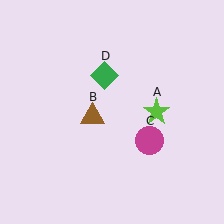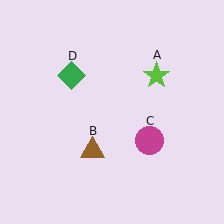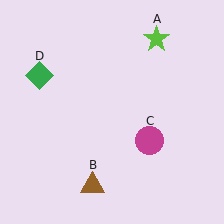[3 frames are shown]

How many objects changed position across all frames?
3 objects changed position: lime star (object A), brown triangle (object B), green diamond (object D).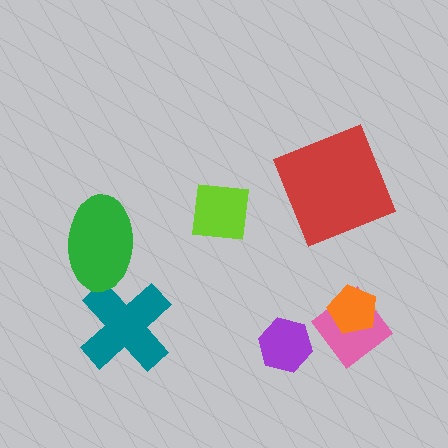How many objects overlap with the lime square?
0 objects overlap with the lime square.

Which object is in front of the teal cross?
The green ellipse is in front of the teal cross.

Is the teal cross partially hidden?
Yes, it is partially covered by another shape.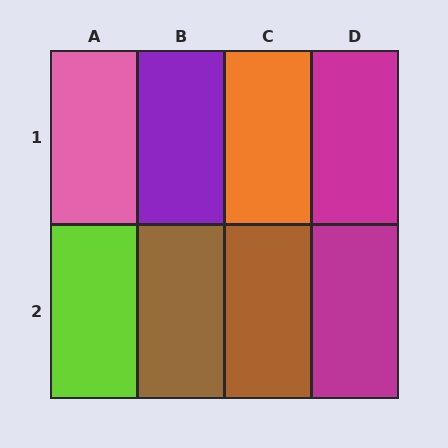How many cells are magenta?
2 cells are magenta.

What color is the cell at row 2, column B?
Brown.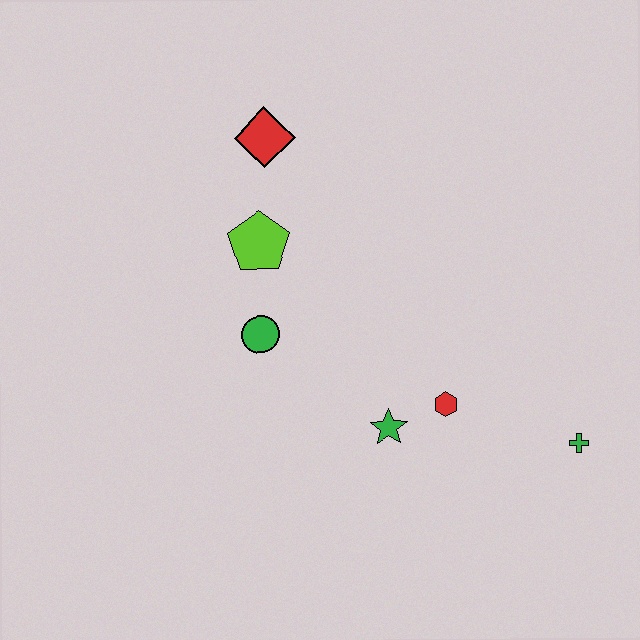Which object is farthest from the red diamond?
The green cross is farthest from the red diamond.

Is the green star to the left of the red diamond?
No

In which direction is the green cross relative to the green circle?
The green cross is to the right of the green circle.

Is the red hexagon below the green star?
No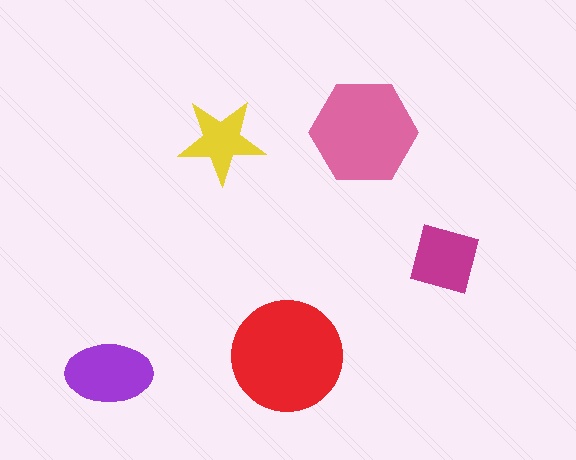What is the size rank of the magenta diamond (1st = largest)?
4th.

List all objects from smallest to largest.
The yellow star, the magenta diamond, the purple ellipse, the pink hexagon, the red circle.